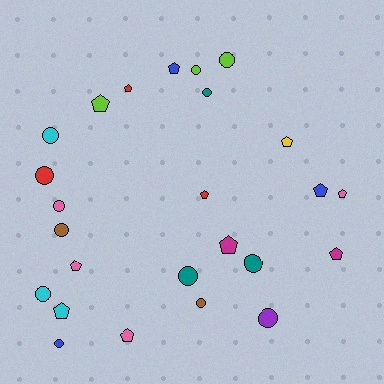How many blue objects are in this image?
There are 3 blue objects.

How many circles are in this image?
There are 13 circles.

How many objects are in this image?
There are 25 objects.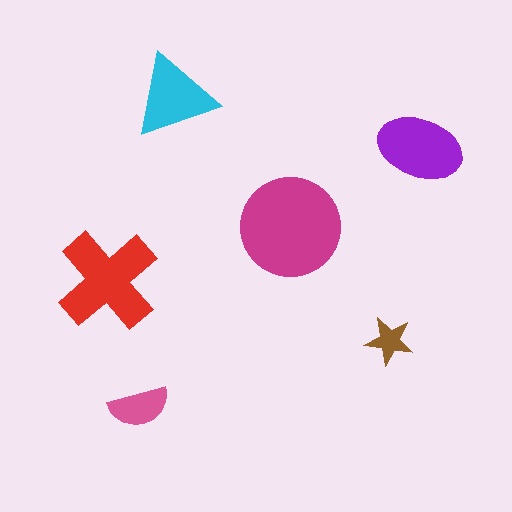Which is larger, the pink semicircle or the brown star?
The pink semicircle.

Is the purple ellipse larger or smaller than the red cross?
Smaller.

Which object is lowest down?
The pink semicircle is bottommost.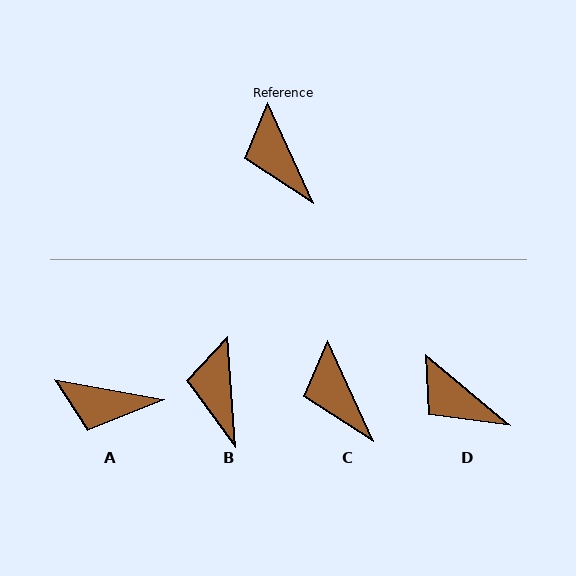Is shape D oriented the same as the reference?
No, it is off by about 26 degrees.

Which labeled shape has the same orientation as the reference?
C.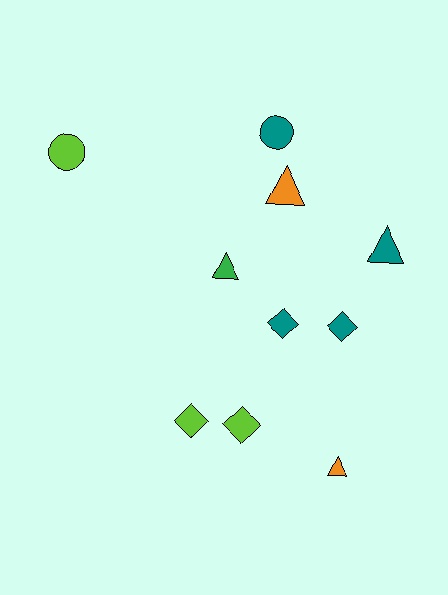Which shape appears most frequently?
Diamond, with 4 objects.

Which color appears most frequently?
Teal, with 4 objects.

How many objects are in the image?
There are 10 objects.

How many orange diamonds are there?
There are no orange diamonds.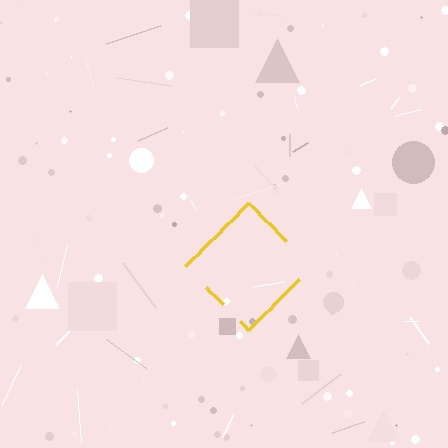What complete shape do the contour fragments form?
The contour fragments form a diamond.